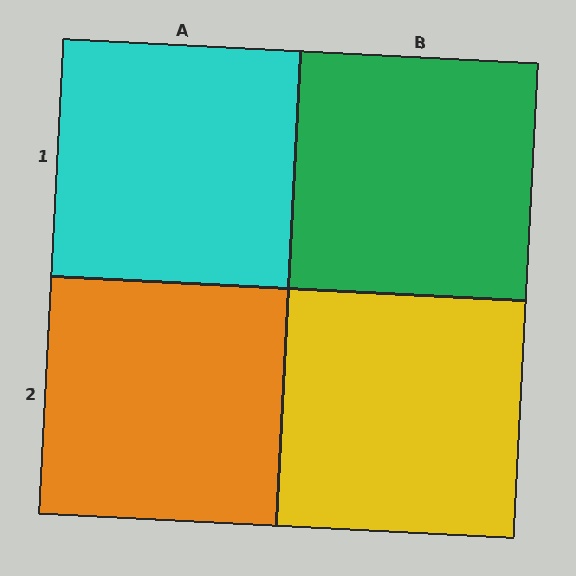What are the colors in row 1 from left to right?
Cyan, green.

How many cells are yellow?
1 cell is yellow.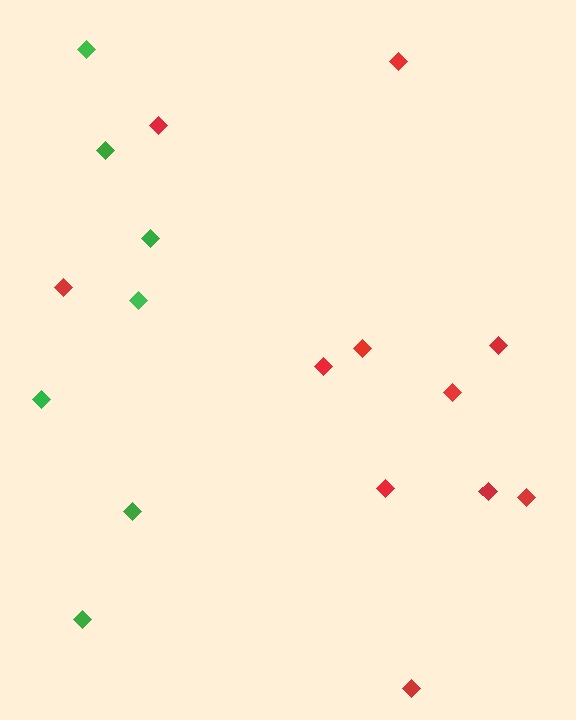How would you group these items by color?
There are 2 groups: one group of green diamonds (7) and one group of red diamonds (11).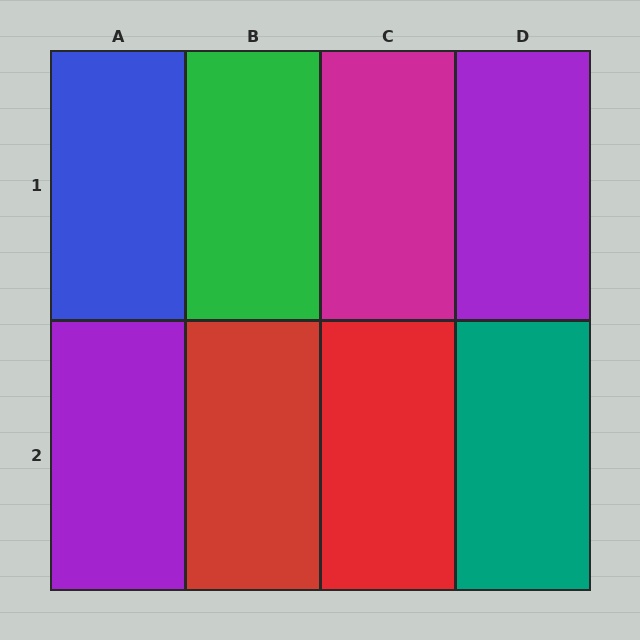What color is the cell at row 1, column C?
Magenta.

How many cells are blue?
1 cell is blue.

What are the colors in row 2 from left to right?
Purple, red, red, teal.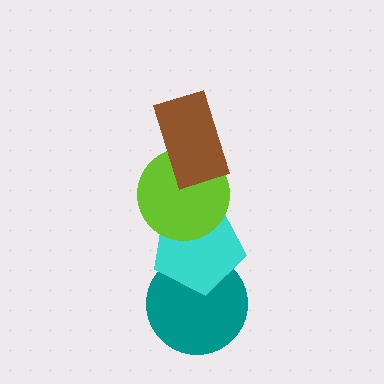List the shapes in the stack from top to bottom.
From top to bottom: the brown rectangle, the lime circle, the cyan pentagon, the teal circle.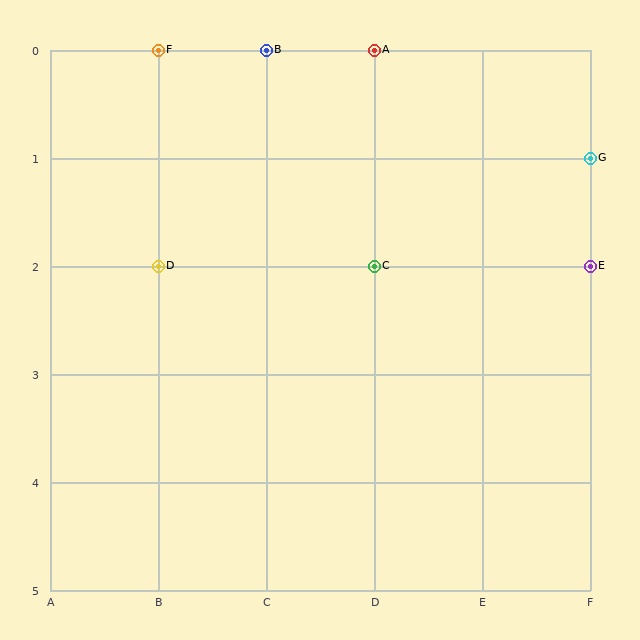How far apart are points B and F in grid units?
Points B and F are 1 column apart.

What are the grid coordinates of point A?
Point A is at grid coordinates (D, 0).